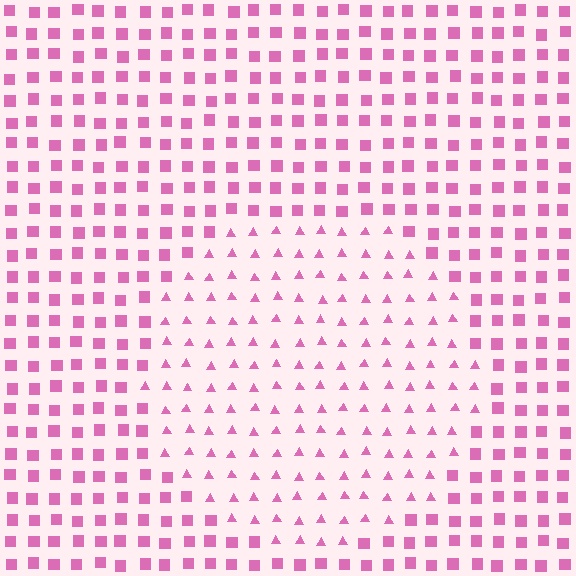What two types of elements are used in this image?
The image uses triangles inside the circle region and squares outside it.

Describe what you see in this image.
The image is filled with small pink elements arranged in a uniform grid. A circle-shaped region contains triangles, while the surrounding area contains squares. The boundary is defined purely by the change in element shape.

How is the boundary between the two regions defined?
The boundary is defined by a change in element shape: triangles inside vs. squares outside. All elements share the same color and spacing.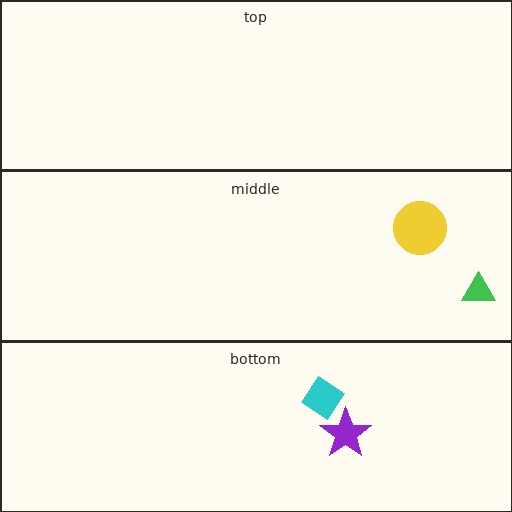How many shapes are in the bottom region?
2.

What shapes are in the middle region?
The yellow circle, the green triangle.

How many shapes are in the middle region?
2.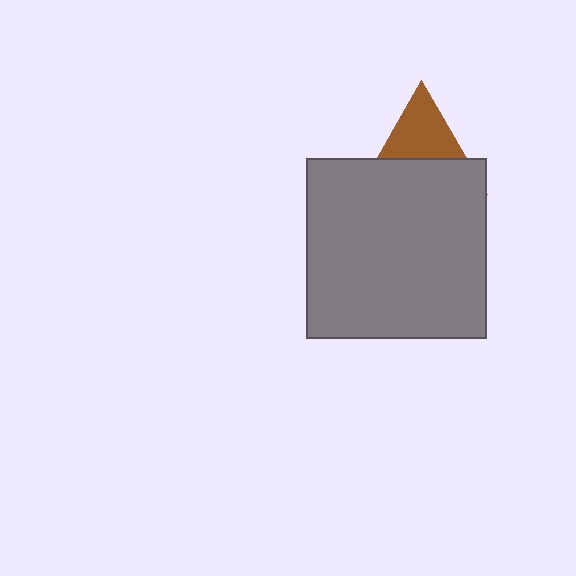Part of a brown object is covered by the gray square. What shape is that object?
It is a triangle.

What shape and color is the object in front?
The object in front is a gray square.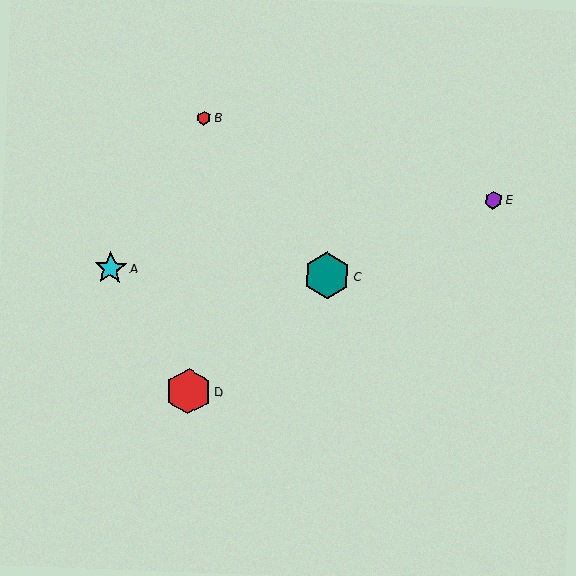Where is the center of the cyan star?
The center of the cyan star is at (110, 268).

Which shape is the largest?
The teal hexagon (labeled C) is the largest.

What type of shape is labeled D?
Shape D is a red hexagon.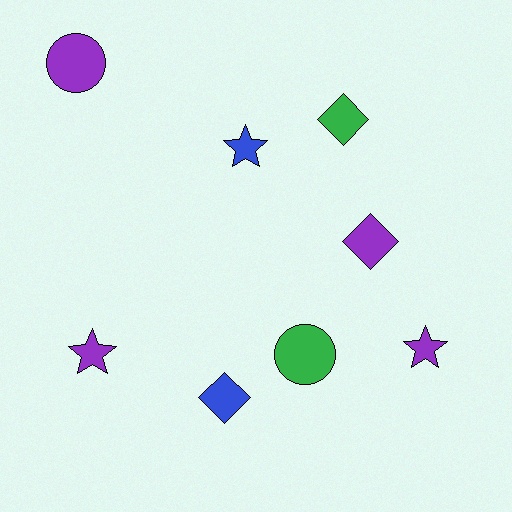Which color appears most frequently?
Purple, with 4 objects.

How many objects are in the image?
There are 8 objects.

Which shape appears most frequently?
Star, with 3 objects.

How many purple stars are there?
There are 2 purple stars.